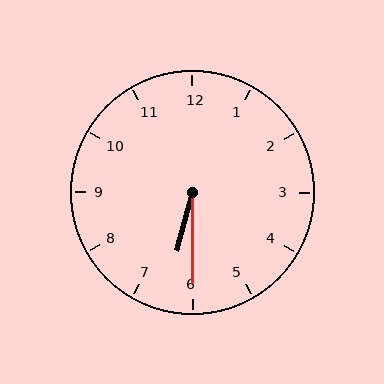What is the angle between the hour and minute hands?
Approximately 15 degrees.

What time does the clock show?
6:30.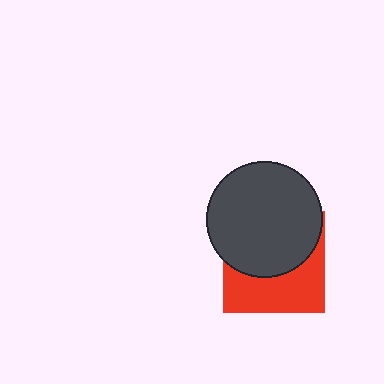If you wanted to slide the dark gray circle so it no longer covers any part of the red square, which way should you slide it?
Slide it up — that is the most direct way to separate the two shapes.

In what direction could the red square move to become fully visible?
The red square could move down. That would shift it out from behind the dark gray circle entirely.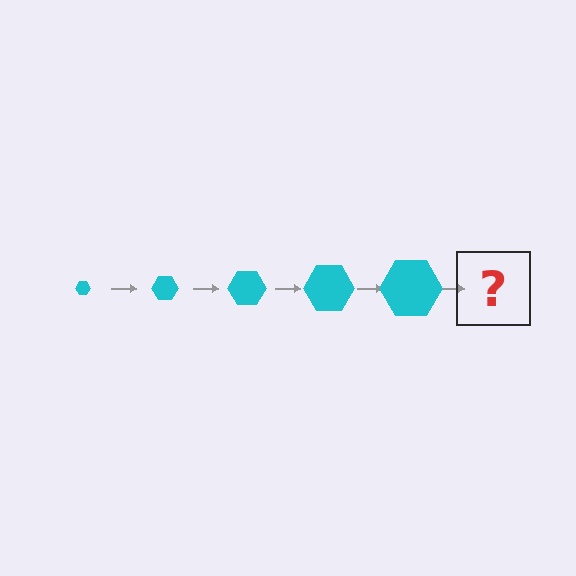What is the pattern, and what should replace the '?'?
The pattern is that the hexagon gets progressively larger each step. The '?' should be a cyan hexagon, larger than the previous one.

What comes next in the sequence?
The next element should be a cyan hexagon, larger than the previous one.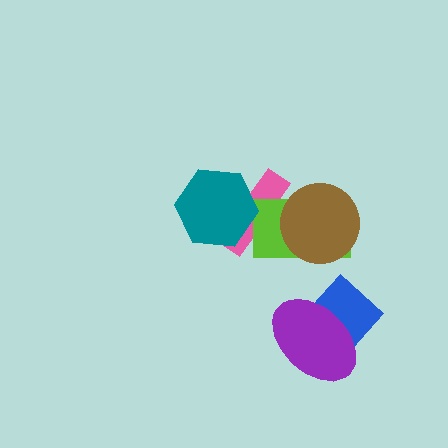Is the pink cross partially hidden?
Yes, it is partially covered by another shape.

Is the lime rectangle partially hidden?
Yes, it is partially covered by another shape.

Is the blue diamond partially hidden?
Yes, it is partially covered by another shape.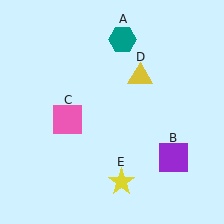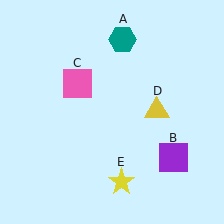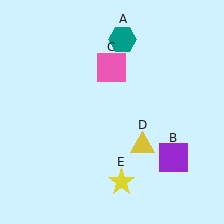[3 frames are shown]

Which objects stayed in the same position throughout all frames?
Teal hexagon (object A) and purple square (object B) and yellow star (object E) remained stationary.